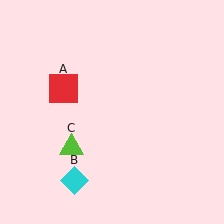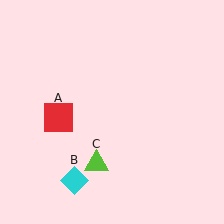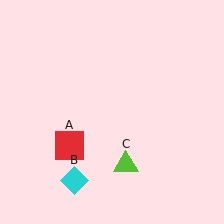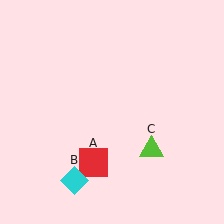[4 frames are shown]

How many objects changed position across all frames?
2 objects changed position: red square (object A), lime triangle (object C).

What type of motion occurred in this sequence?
The red square (object A), lime triangle (object C) rotated counterclockwise around the center of the scene.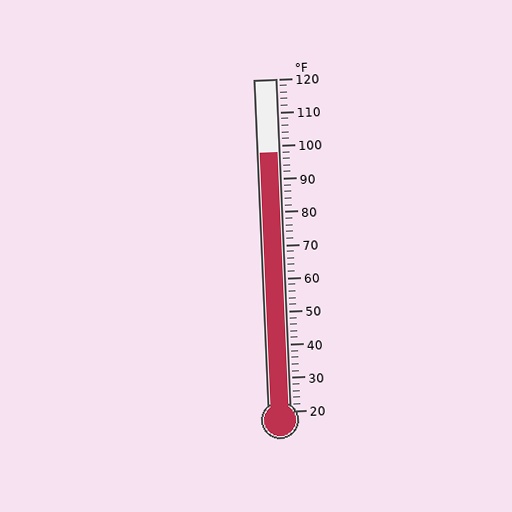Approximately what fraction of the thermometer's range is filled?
The thermometer is filled to approximately 80% of its range.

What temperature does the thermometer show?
The thermometer shows approximately 98°F.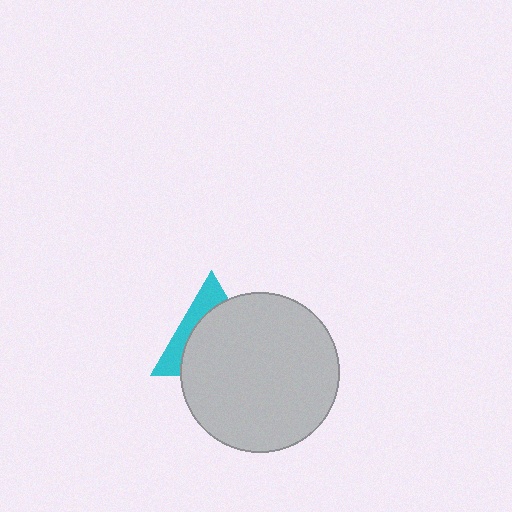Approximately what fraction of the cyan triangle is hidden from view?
Roughly 68% of the cyan triangle is hidden behind the light gray circle.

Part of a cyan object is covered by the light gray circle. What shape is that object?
It is a triangle.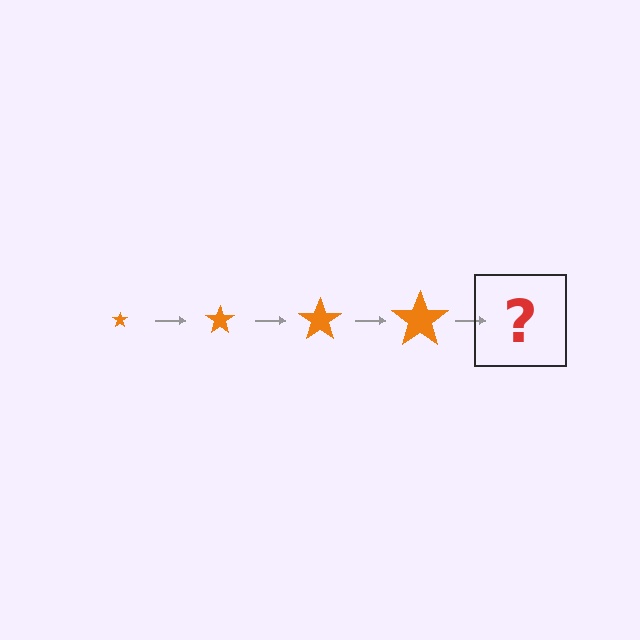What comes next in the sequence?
The next element should be an orange star, larger than the previous one.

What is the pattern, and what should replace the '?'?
The pattern is that the star gets progressively larger each step. The '?' should be an orange star, larger than the previous one.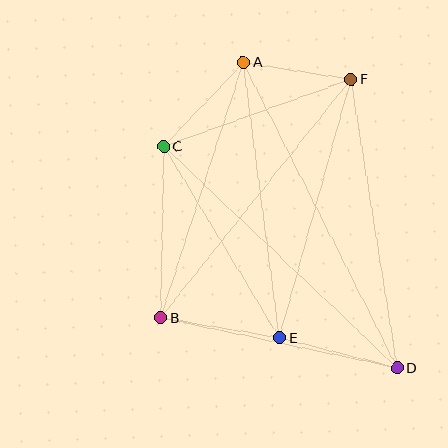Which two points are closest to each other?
Points A and F are closest to each other.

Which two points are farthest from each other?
Points A and D are farthest from each other.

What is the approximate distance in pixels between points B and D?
The distance between B and D is approximately 242 pixels.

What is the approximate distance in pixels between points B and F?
The distance between B and F is approximately 305 pixels.